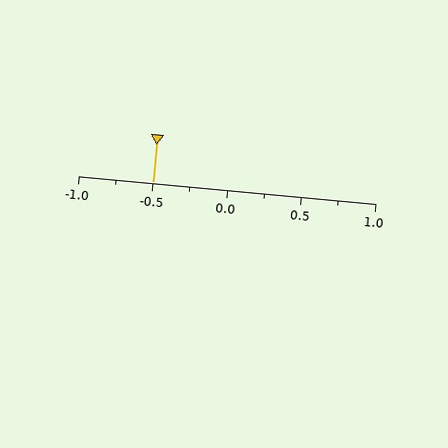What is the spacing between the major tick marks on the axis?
The major ticks are spaced 0.5 apart.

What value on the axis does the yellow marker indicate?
The marker indicates approximately -0.5.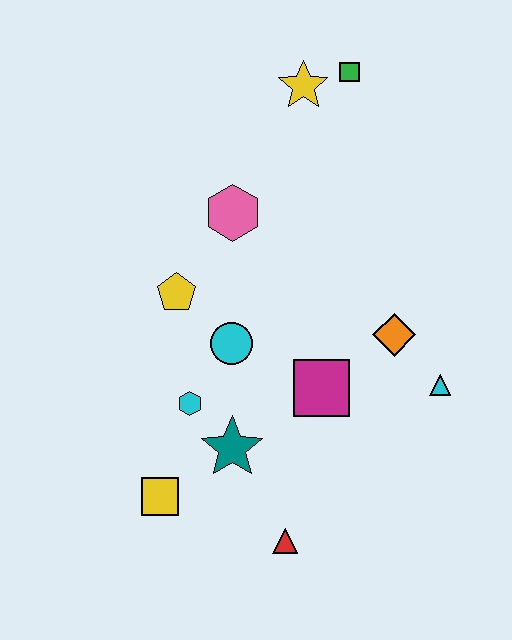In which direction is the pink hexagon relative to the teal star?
The pink hexagon is above the teal star.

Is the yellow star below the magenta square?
No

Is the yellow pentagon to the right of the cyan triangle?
No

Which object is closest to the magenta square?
The orange diamond is closest to the magenta square.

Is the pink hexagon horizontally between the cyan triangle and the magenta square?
No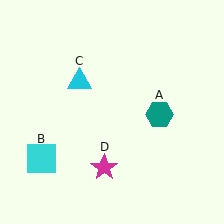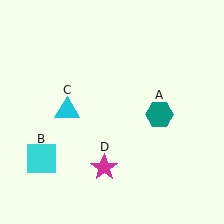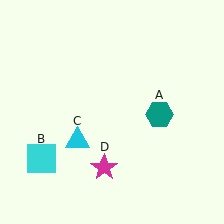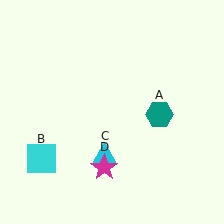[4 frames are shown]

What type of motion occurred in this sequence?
The cyan triangle (object C) rotated counterclockwise around the center of the scene.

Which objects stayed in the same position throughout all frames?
Teal hexagon (object A) and cyan square (object B) and magenta star (object D) remained stationary.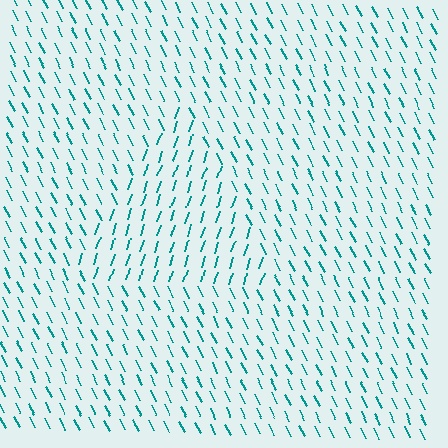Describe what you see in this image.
The image is filled with small teal line segments. A triangle region in the image has lines oriented differently from the surrounding lines, creating a visible texture boundary.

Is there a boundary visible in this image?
Yes, there is a texture boundary formed by a change in line orientation.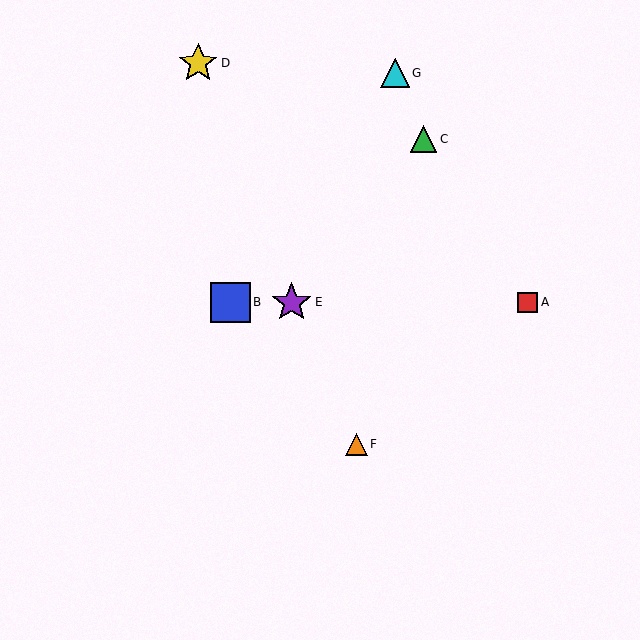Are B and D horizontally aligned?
No, B is at y≈302 and D is at y≈63.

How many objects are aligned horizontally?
3 objects (A, B, E) are aligned horizontally.